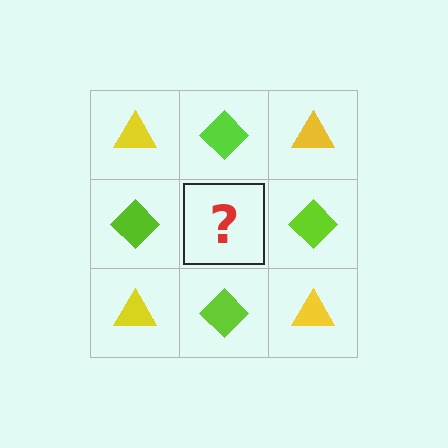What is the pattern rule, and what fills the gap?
The rule is that it alternates yellow triangle and lime diamond in a checkerboard pattern. The gap should be filled with a yellow triangle.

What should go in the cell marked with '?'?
The missing cell should contain a yellow triangle.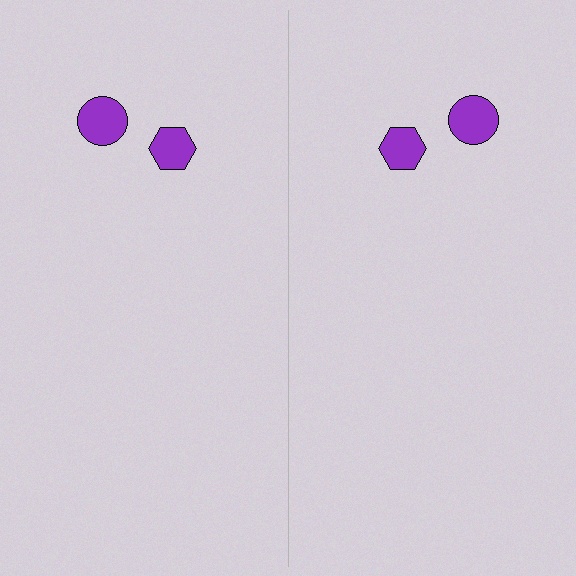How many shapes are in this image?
There are 4 shapes in this image.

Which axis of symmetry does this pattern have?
The pattern has a vertical axis of symmetry running through the center of the image.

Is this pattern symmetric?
Yes, this pattern has bilateral (reflection) symmetry.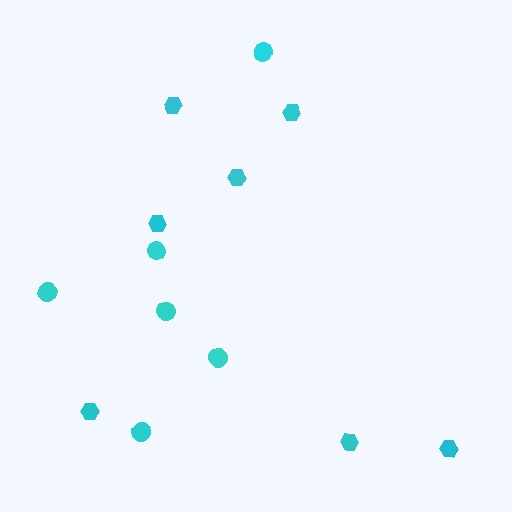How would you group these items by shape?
There are 2 groups: one group of hexagons (7) and one group of circles (6).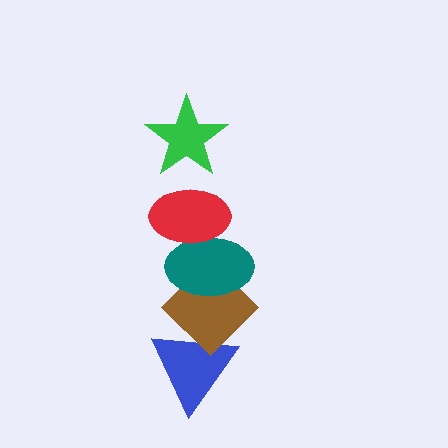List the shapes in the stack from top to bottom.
From top to bottom: the green star, the red ellipse, the teal ellipse, the brown diamond, the blue triangle.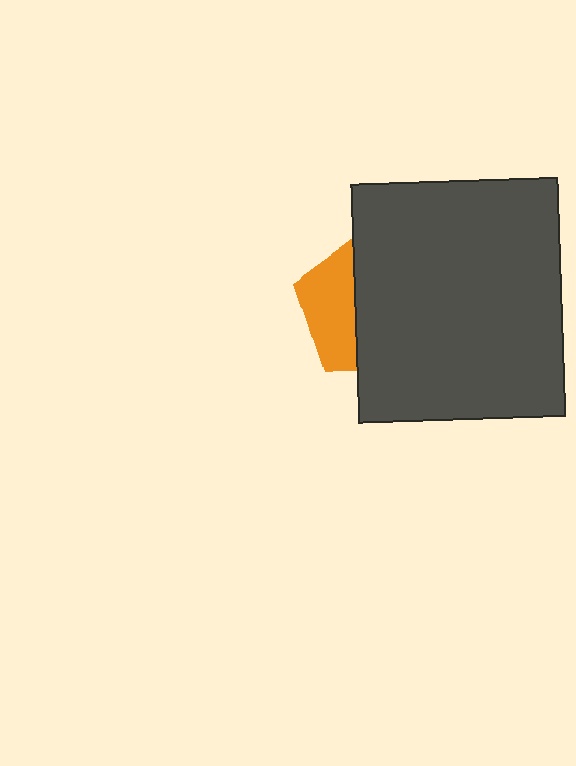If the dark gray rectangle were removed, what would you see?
You would see the complete orange pentagon.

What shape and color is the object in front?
The object in front is a dark gray rectangle.